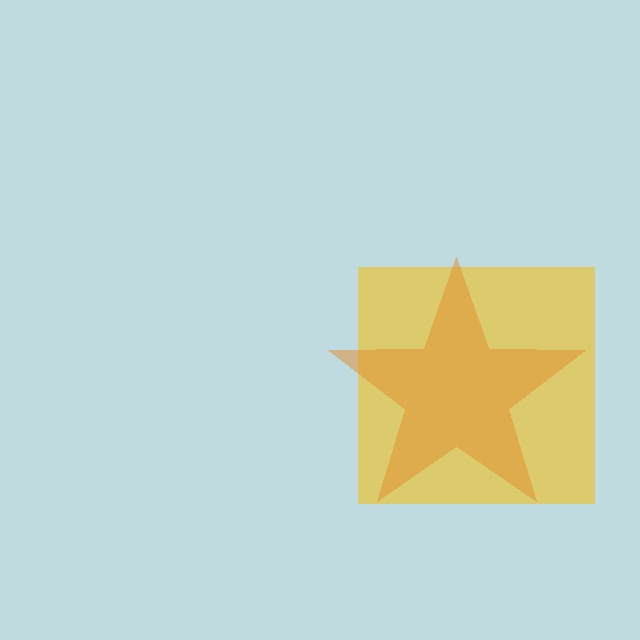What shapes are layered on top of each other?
The layered shapes are: a yellow square, an orange star.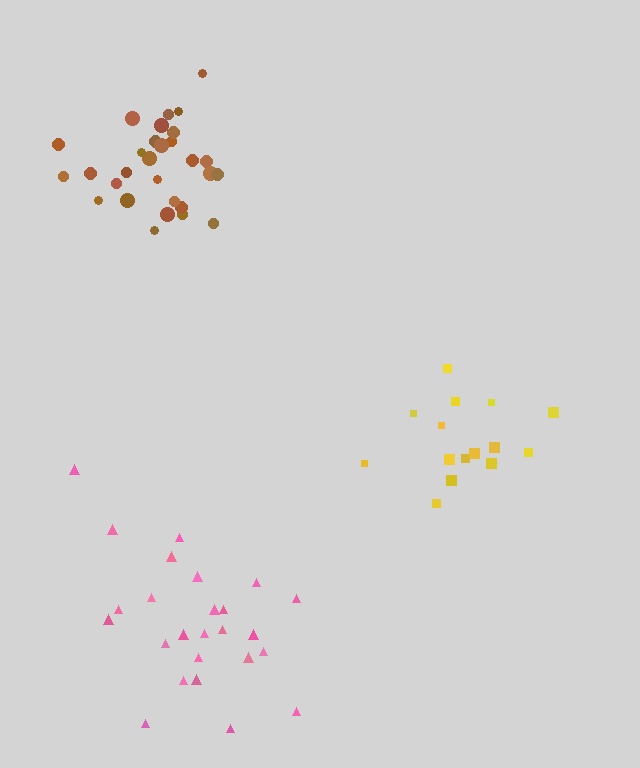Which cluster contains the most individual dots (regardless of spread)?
Brown (29).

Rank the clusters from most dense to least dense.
brown, yellow, pink.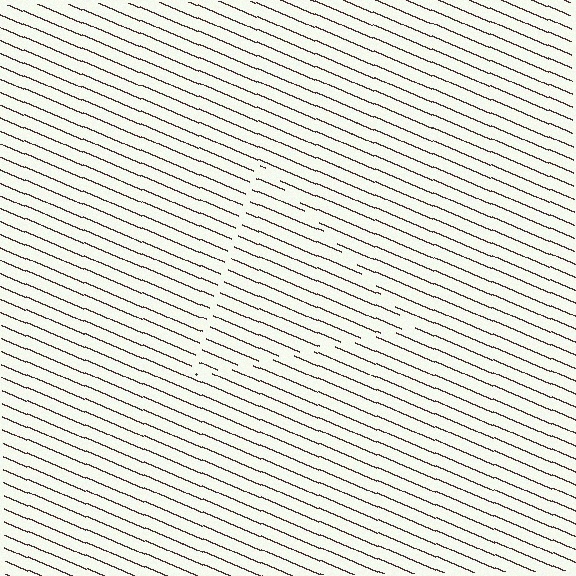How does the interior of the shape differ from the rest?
The interior of the shape contains the same grating, shifted by half a period — the contour is defined by the phase discontinuity where line-ends from the inner and outer gratings abut.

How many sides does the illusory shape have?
3 sides — the line-ends trace a triangle.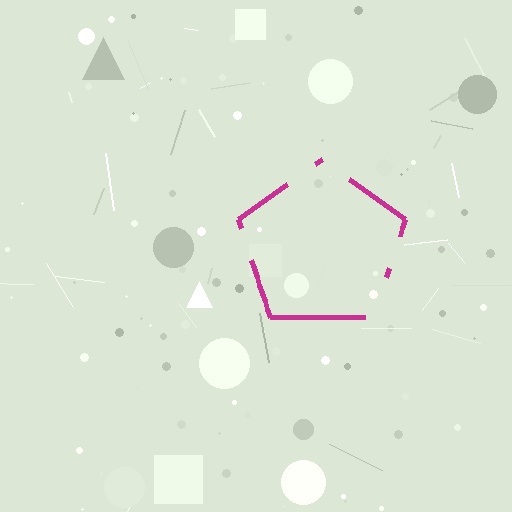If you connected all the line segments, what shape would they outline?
They would outline a pentagon.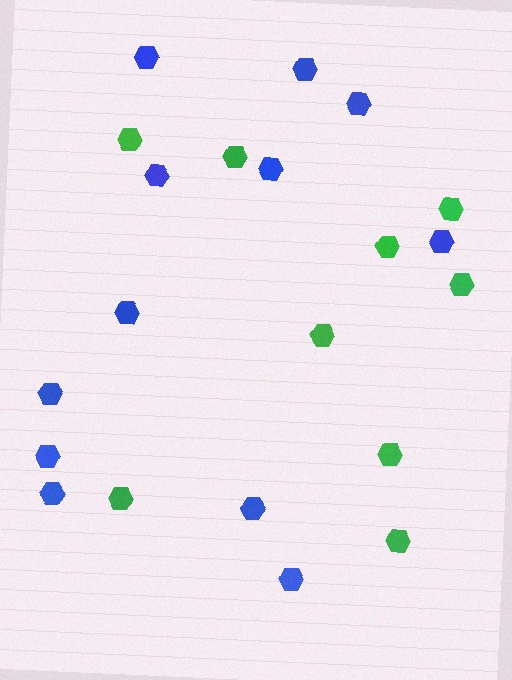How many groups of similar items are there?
There are 2 groups: one group of green hexagons (9) and one group of blue hexagons (12).